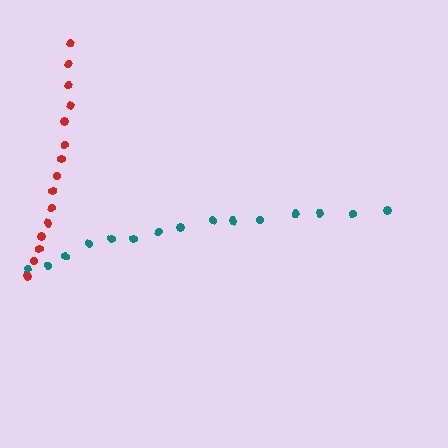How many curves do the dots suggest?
There are 2 distinct paths.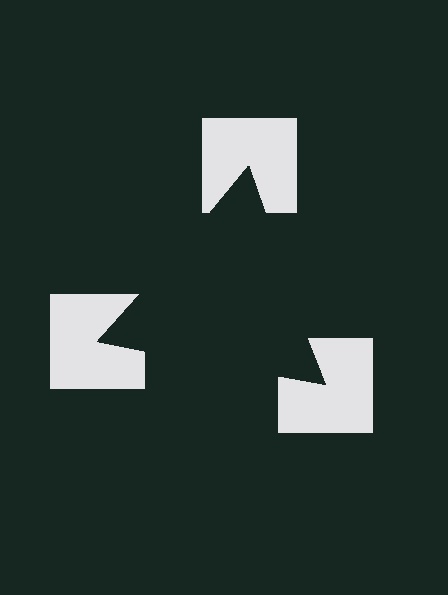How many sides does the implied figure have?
3 sides.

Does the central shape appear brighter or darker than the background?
It typically appears slightly darker than the background, even though no actual brightness change is drawn.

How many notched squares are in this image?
There are 3 — one at each vertex of the illusory triangle.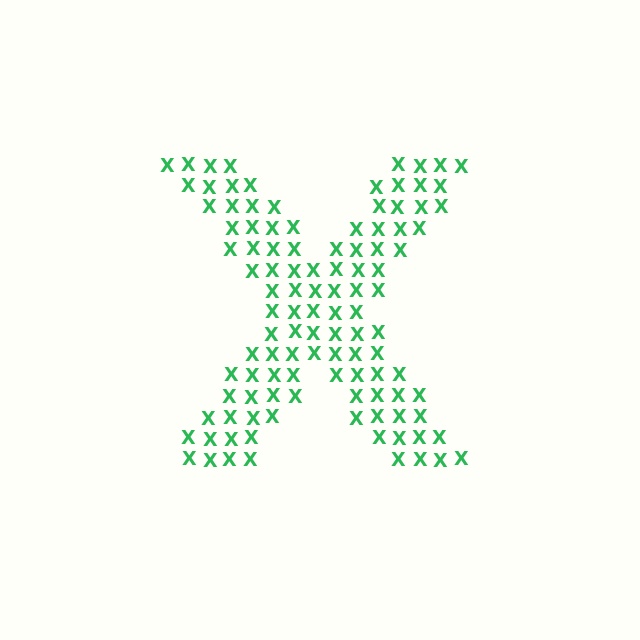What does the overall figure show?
The overall figure shows the letter X.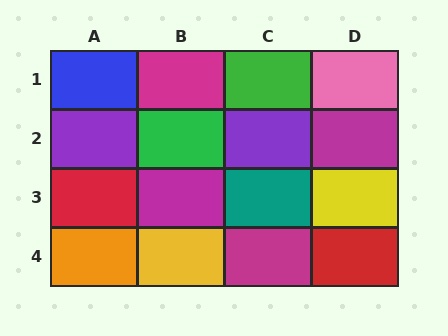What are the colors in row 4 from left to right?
Orange, yellow, magenta, red.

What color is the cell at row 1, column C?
Green.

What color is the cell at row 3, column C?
Teal.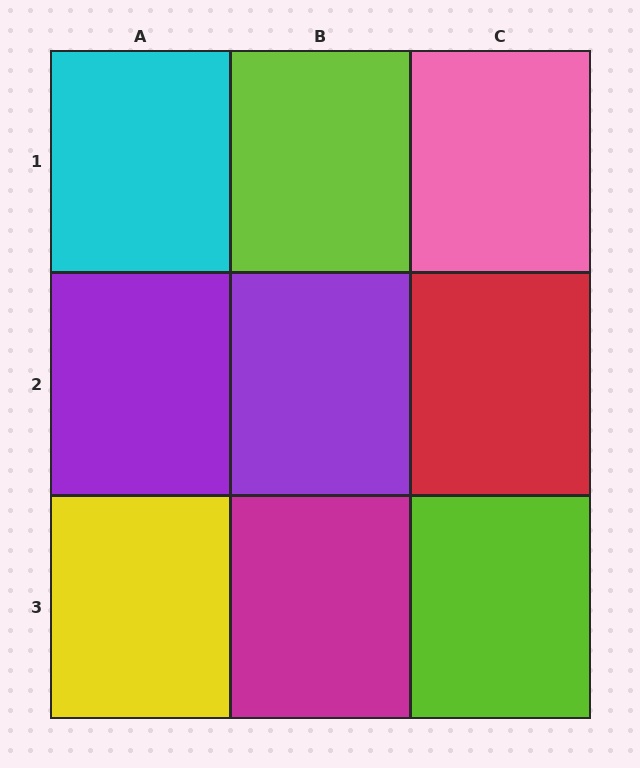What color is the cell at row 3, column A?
Yellow.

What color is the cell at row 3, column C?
Lime.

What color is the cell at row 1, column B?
Lime.